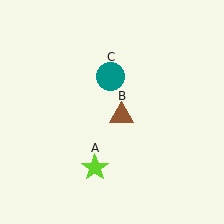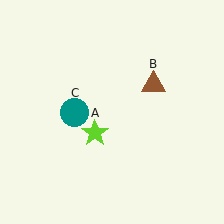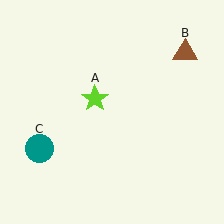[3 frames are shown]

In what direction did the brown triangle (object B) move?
The brown triangle (object B) moved up and to the right.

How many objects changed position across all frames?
3 objects changed position: lime star (object A), brown triangle (object B), teal circle (object C).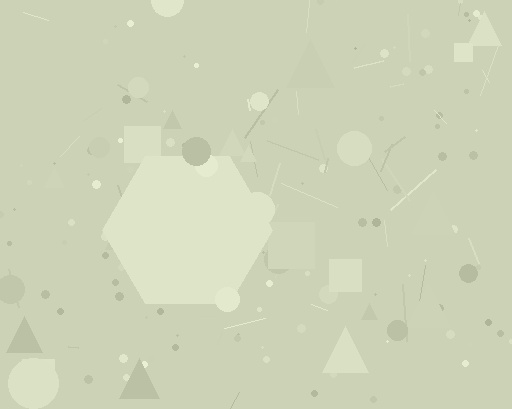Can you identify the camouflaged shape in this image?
The camouflaged shape is a hexagon.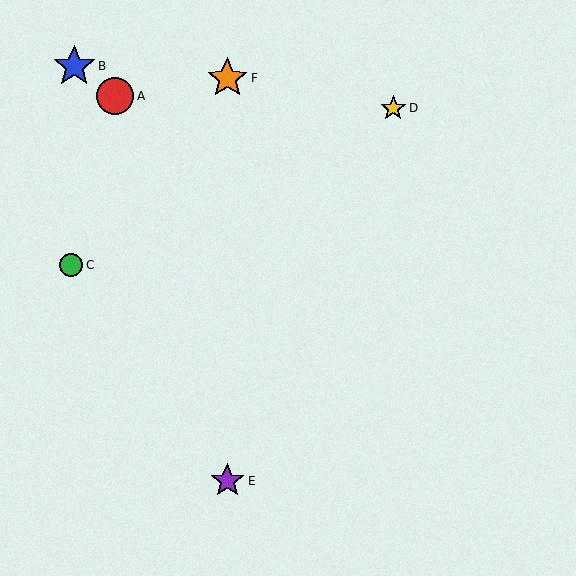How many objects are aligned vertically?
2 objects (E, F) are aligned vertically.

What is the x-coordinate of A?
Object A is at x≈115.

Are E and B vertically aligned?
No, E is at x≈227 and B is at x≈74.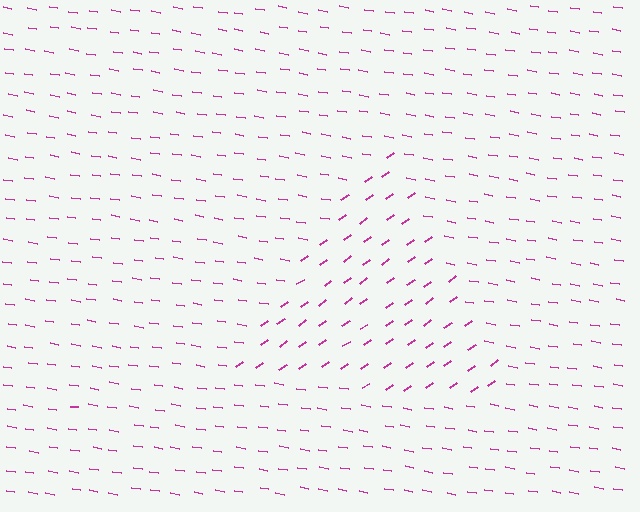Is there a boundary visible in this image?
Yes, there is a texture boundary formed by a change in line orientation.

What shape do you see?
I see a triangle.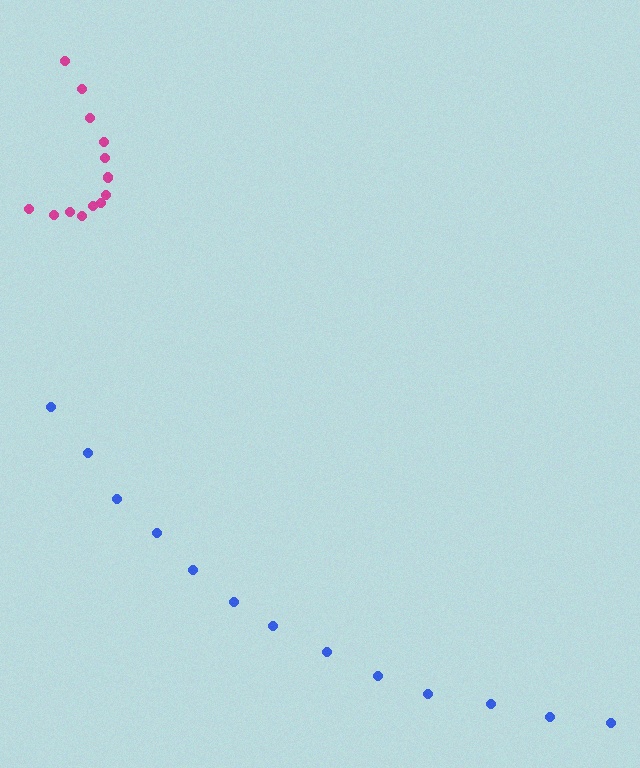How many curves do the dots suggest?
There are 2 distinct paths.